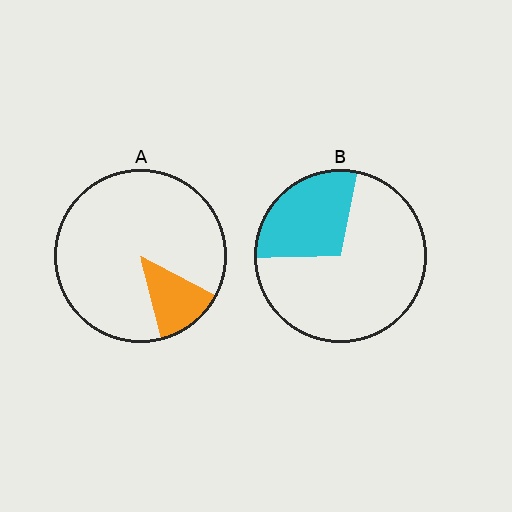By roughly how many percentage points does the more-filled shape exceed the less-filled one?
By roughly 15 percentage points (B over A).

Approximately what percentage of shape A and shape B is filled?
A is approximately 15% and B is approximately 30%.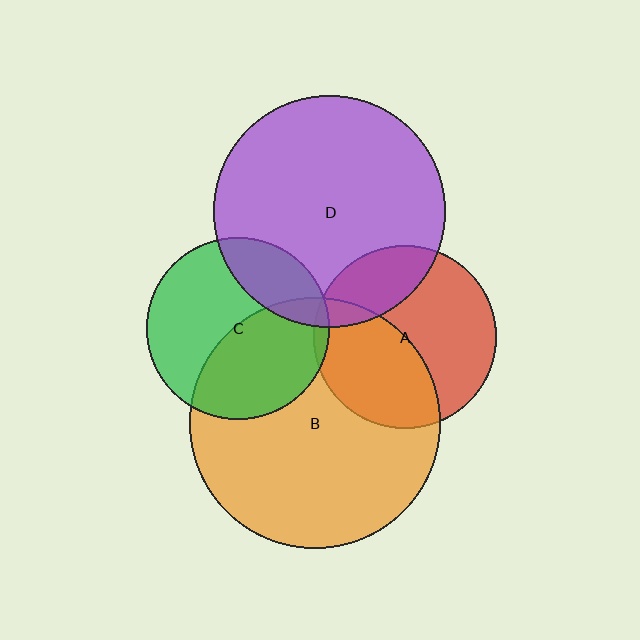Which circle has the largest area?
Circle B (orange).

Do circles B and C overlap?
Yes.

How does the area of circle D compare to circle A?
Approximately 1.6 times.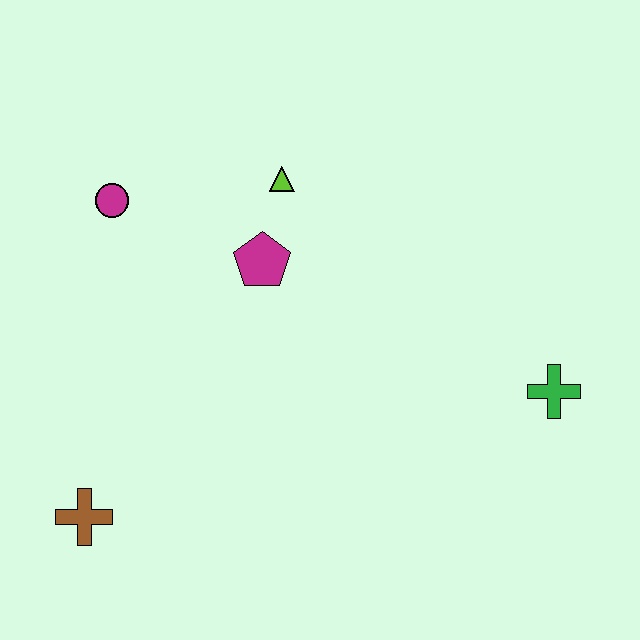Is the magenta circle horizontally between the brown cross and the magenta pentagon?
Yes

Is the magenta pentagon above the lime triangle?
No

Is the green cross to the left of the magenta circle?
No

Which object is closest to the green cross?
The magenta pentagon is closest to the green cross.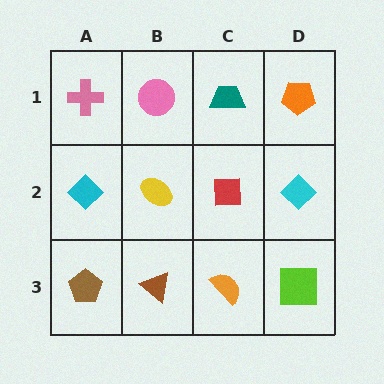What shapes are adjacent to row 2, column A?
A pink cross (row 1, column A), a brown pentagon (row 3, column A), a yellow ellipse (row 2, column B).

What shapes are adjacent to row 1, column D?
A cyan diamond (row 2, column D), a teal trapezoid (row 1, column C).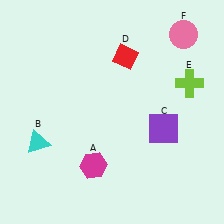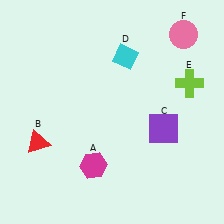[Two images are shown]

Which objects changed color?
B changed from cyan to red. D changed from red to cyan.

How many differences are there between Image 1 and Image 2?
There are 2 differences between the two images.